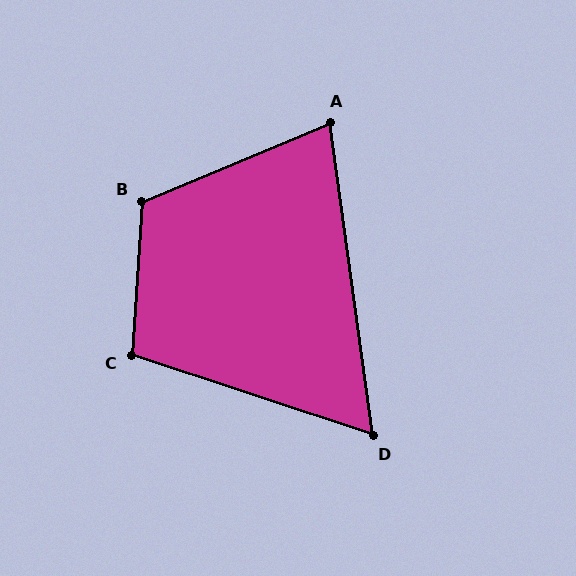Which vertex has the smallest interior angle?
D, at approximately 64 degrees.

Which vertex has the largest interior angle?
B, at approximately 116 degrees.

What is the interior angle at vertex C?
Approximately 105 degrees (obtuse).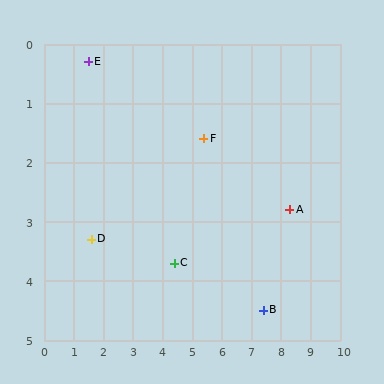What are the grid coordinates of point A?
Point A is at approximately (8.3, 2.8).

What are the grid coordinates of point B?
Point B is at approximately (7.4, 4.5).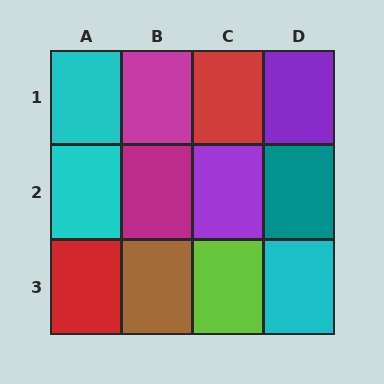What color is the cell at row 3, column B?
Brown.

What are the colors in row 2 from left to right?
Cyan, magenta, purple, teal.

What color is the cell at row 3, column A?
Red.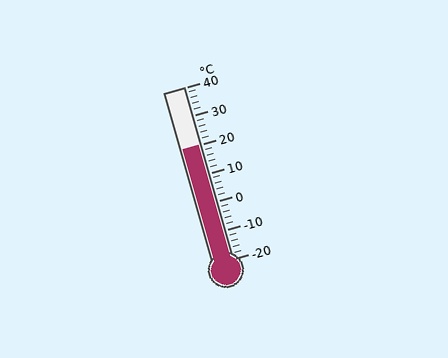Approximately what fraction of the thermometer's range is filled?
The thermometer is filled to approximately 65% of its range.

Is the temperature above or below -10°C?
The temperature is above -10°C.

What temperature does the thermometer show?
The thermometer shows approximately 20°C.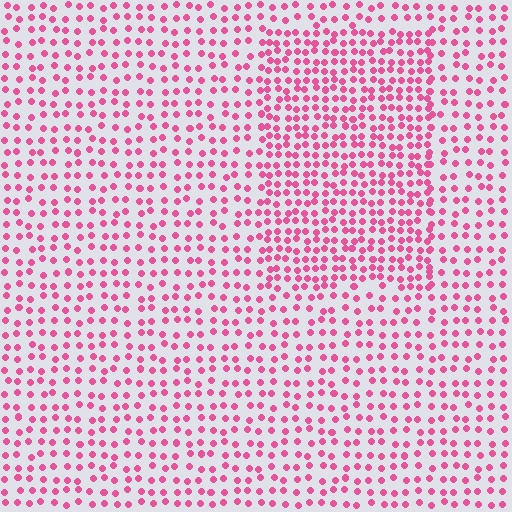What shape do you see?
I see a rectangle.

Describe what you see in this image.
The image contains small pink elements arranged at two different densities. A rectangle-shaped region is visible where the elements are more densely packed than the surrounding area.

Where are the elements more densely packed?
The elements are more densely packed inside the rectangle boundary.